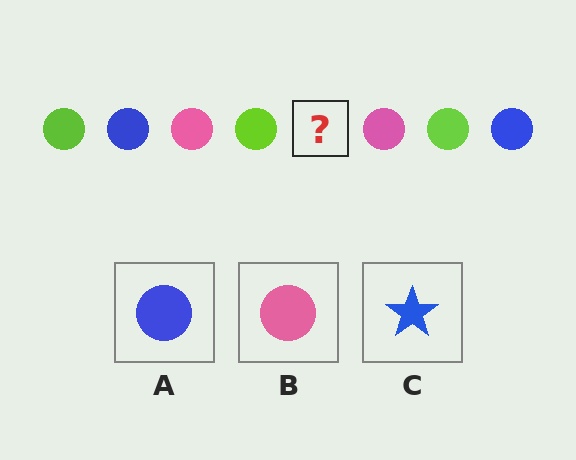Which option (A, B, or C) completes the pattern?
A.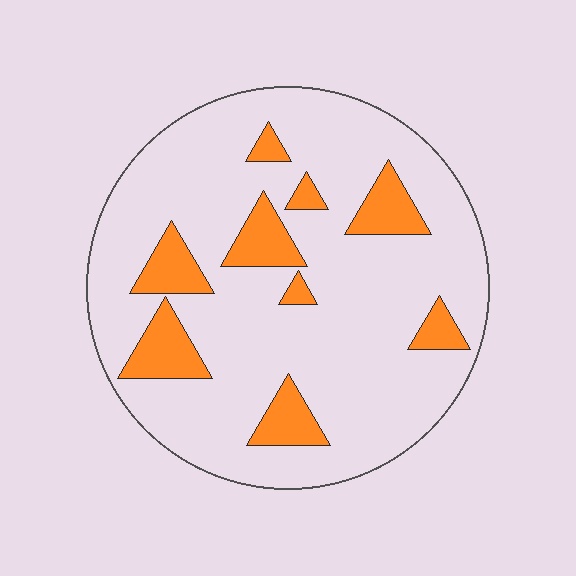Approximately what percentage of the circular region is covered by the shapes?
Approximately 15%.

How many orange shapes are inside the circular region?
9.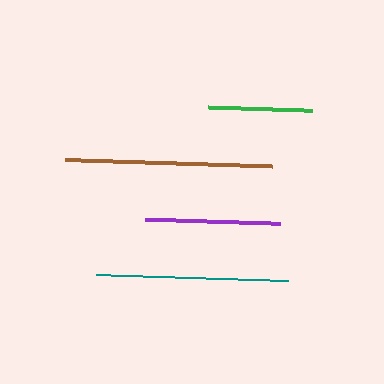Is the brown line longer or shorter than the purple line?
The brown line is longer than the purple line.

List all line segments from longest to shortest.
From longest to shortest: brown, teal, purple, green.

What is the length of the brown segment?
The brown segment is approximately 208 pixels long.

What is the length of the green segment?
The green segment is approximately 104 pixels long.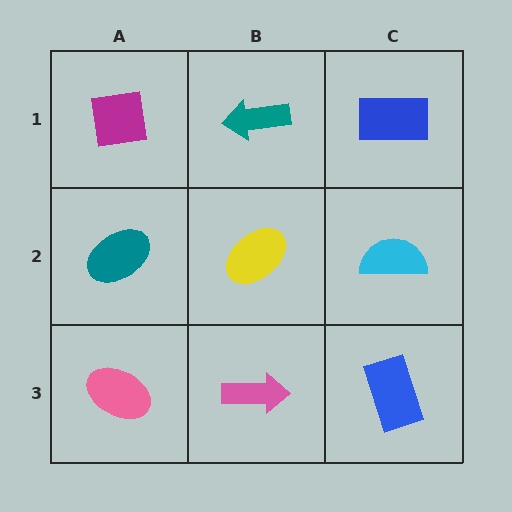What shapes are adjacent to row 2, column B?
A teal arrow (row 1, column B), a pink arrow (row 3, column B), a teal ellipse (row 2, column A), a cyan semicircle (row 2, column C).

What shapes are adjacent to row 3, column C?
A cyan semicircle (row 2, column C), a pink arrow (row 3, column B).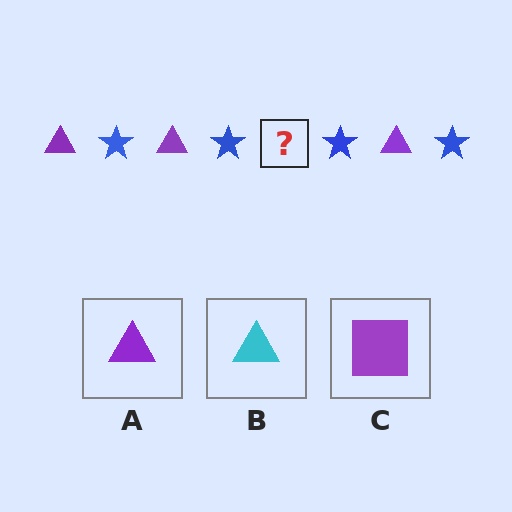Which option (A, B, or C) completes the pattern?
A.